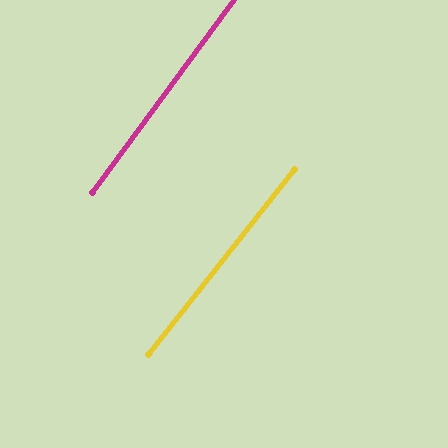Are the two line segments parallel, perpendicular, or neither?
Parallel — their directions differ by only 1.9°.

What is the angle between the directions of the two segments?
Approximately 2 degrees.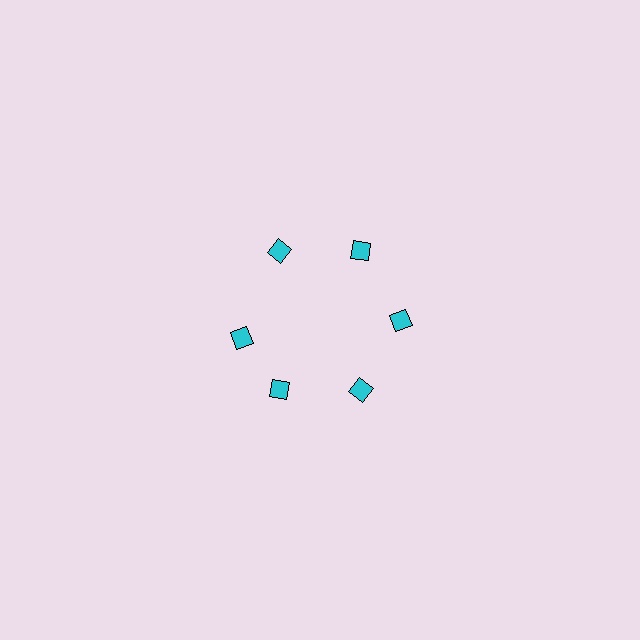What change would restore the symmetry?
The symmetry would be restored by rotating it back into even spacing with its neighbors so that all 6 diamonds sit at equal angles and equal distance from the center.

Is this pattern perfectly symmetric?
No. The 6 cyan diamonds are arranged in a ring, but one element near the 9 o'clock position is rotated out of alignment along the ring, breaking the 6-fold rotational symmetry.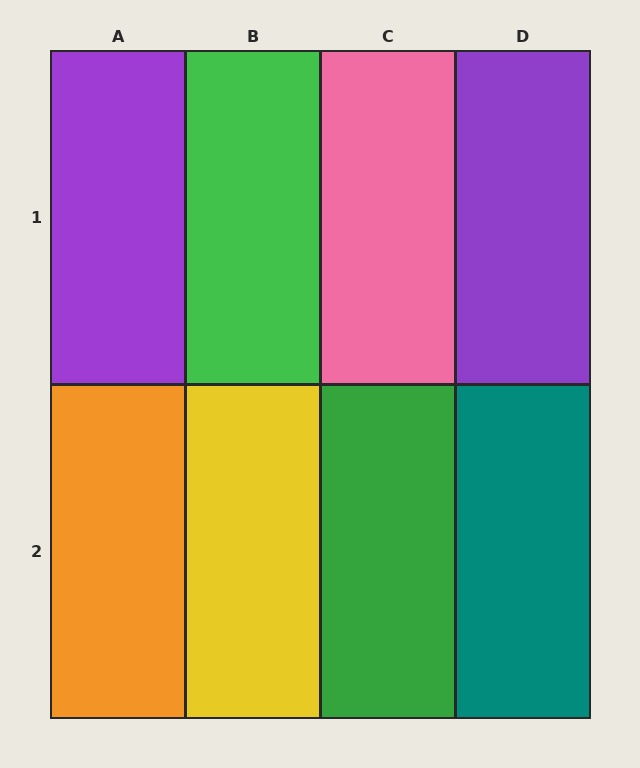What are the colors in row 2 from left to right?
Orange, yellow, green, teal.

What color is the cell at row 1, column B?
Green.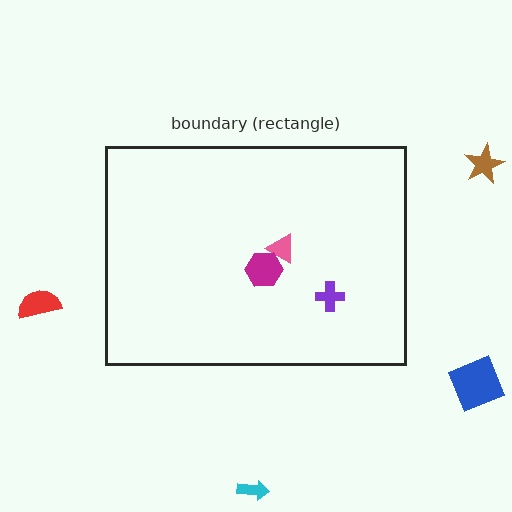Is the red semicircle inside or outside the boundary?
Outside.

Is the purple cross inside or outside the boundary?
Inside.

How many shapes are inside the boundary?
3 inside, 4 outside.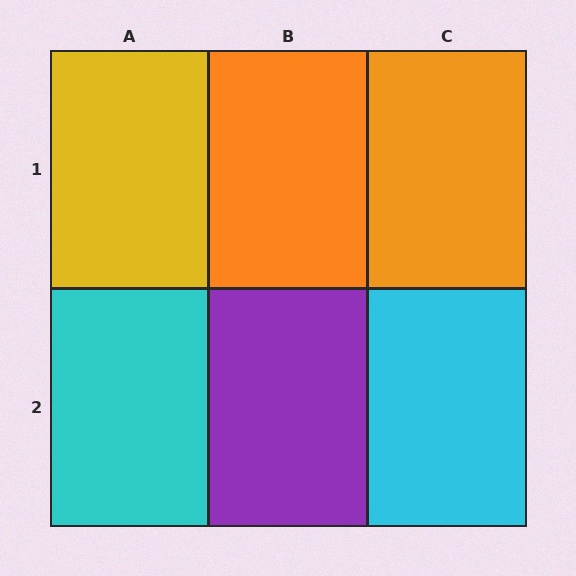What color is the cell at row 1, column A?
Yellow.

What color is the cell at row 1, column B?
Orange.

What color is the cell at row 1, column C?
Orange.